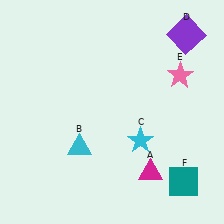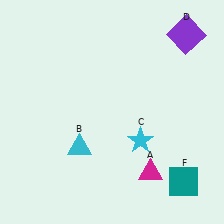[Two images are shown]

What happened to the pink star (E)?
The pink star (E) was removed in Image 2. It was in the top-right area of Image 1.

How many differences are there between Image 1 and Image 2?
There is 1 difference between the two images.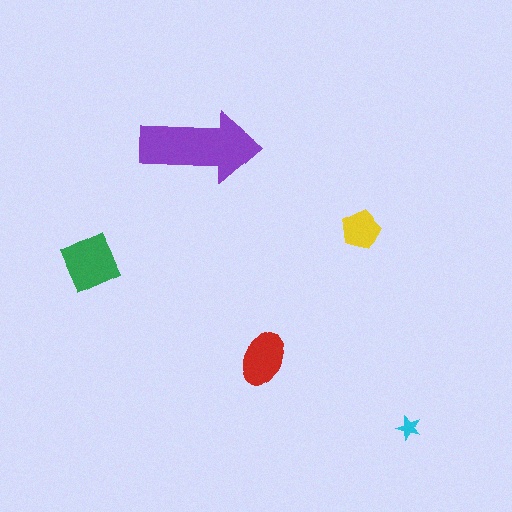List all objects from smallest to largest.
The cyan star, the yellow pentagon, the red ellipse, the green diamond, the purple arrow.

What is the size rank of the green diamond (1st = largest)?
2nd.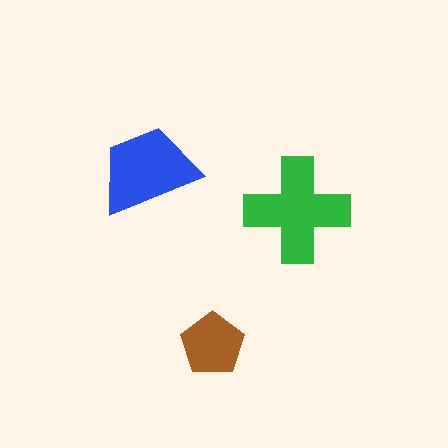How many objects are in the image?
There are 3 objects in the image.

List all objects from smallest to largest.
The brown pentagon, the blue trapezoid, the green cross.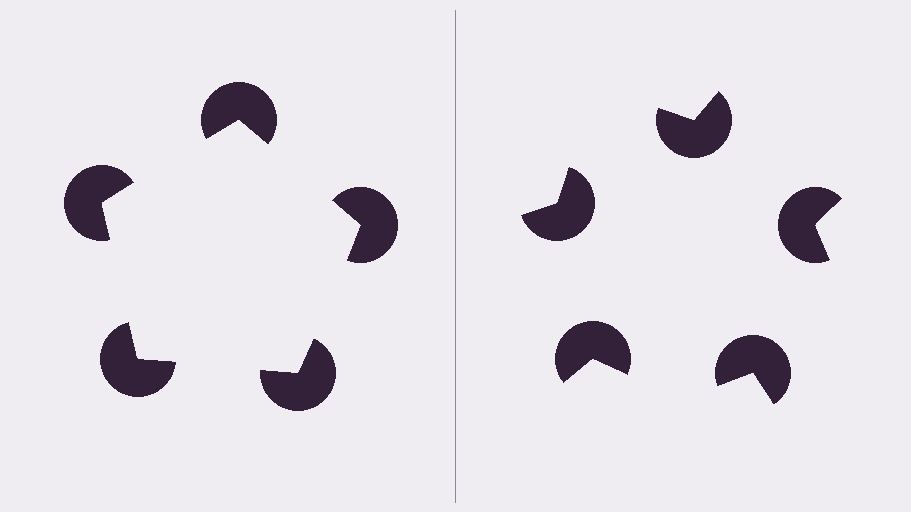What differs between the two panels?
The pac-man discs are positioned identically on both sides; only the wedge orientations differ. On the left they align to a pentagon; on the right they are misaligned.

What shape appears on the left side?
An illusory pentagon.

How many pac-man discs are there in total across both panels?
10 — 5 on each side.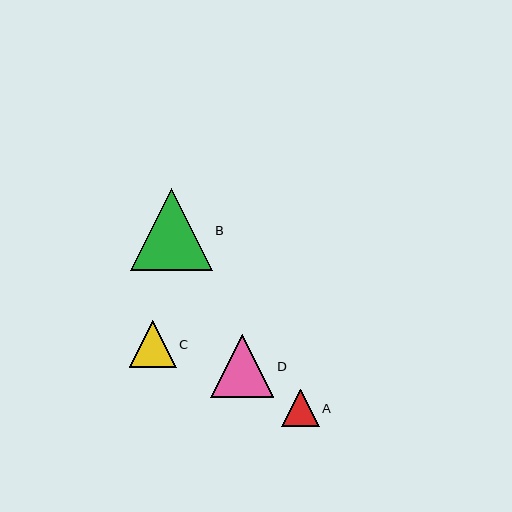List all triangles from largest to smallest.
From largest to smallest: B, D, C, A.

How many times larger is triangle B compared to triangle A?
Triangle B is approximately 2.2 times the size of triangle A.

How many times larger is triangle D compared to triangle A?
Triangle D is approximately 1.7 times the size of triangle A.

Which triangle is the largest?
Triangle B is the largest with a size of approximately 82 pixels.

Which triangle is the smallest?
Triangle A is the smallest with a size of approximately 37 pixels.